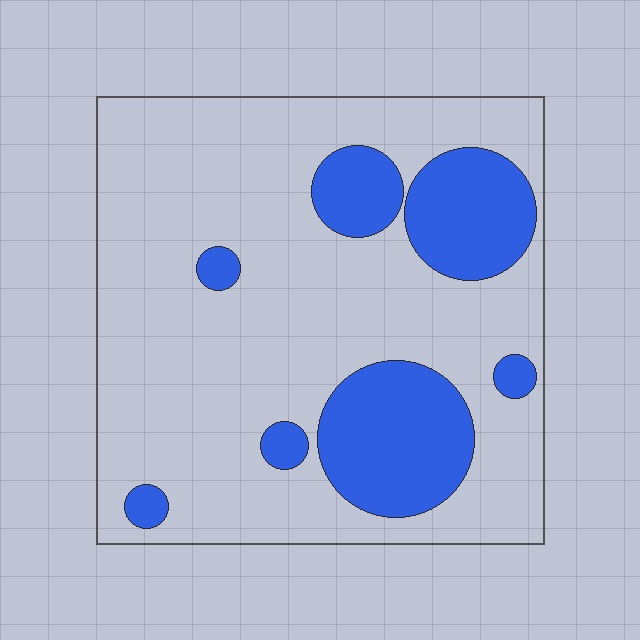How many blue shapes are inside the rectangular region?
7.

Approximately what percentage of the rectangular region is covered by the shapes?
Approximately 25%.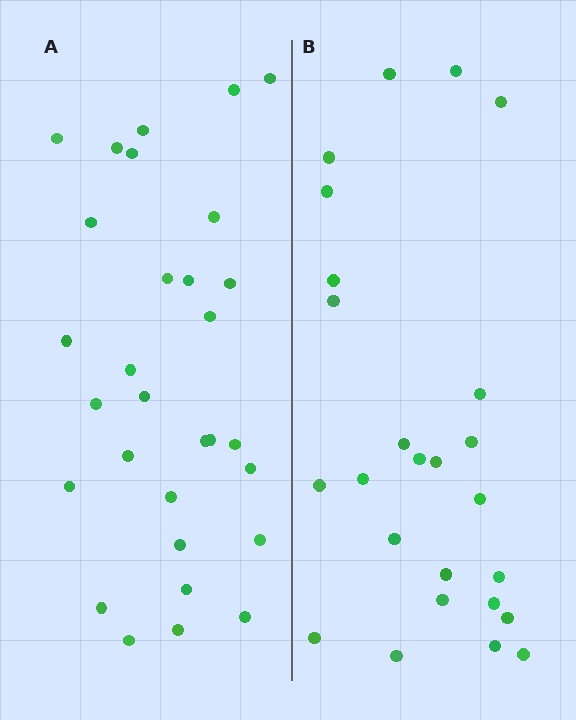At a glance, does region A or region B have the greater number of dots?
Region A (the left region) has more dots.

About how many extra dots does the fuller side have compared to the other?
Region A has about 5 more dots than region B.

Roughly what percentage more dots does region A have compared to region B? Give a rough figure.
About 20% more.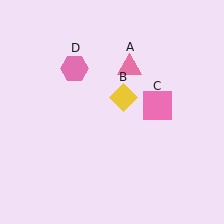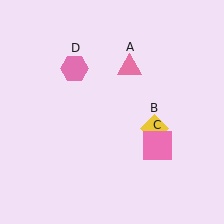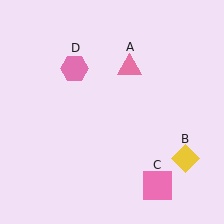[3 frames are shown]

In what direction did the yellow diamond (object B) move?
The yellow diamond (object B) moved down and to the right.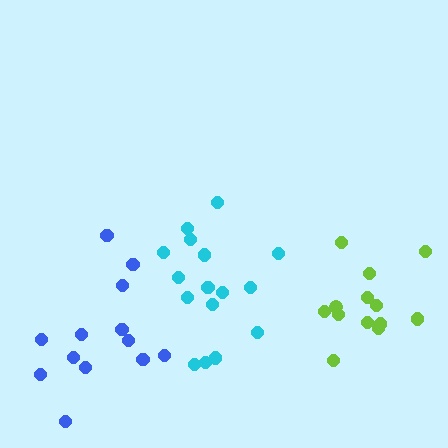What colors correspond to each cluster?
The clusters are colored: blue, lime, cyan.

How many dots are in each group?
Group 1: 13 dots, Group 2: 13 dots, Group 3: 16 dots (42 total).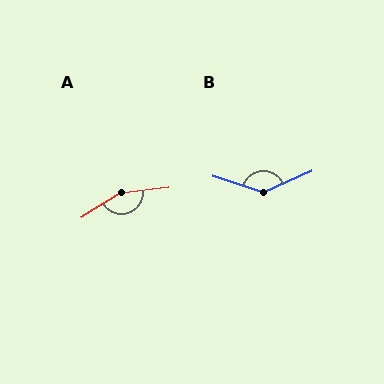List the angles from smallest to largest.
B (138°), A (155°).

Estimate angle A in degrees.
Approximately 155 degrees.